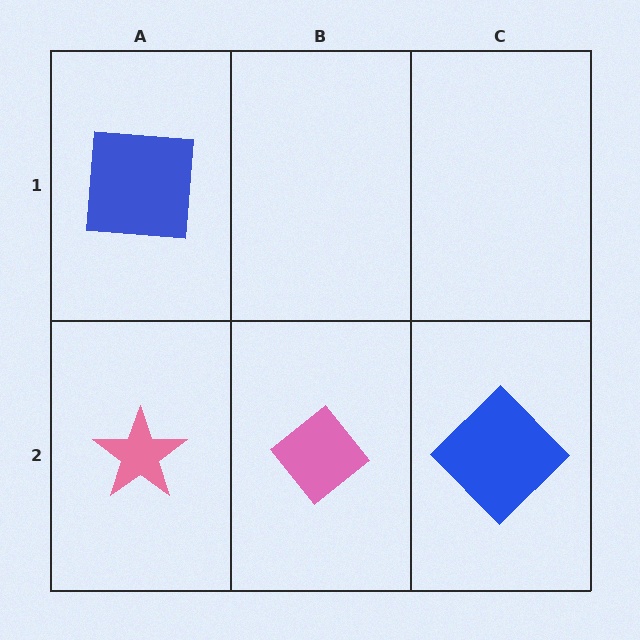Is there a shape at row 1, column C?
No, that cell is empty.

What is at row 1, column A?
A blue square.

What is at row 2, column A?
A pink star.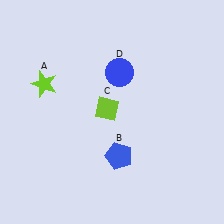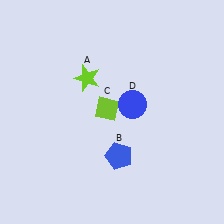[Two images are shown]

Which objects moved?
The objects that moved are: the lime star (A), the blue circle (D).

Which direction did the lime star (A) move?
The lime star (A) moved right.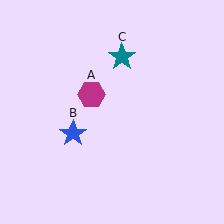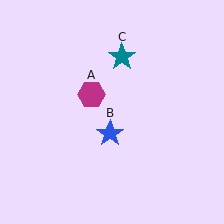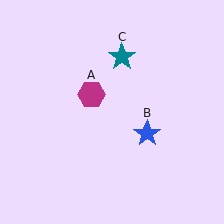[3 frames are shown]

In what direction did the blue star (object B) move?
The blue star (object B) moved right.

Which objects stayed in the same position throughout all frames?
Magenta hexagon (object A) and teal star (object C) remained stationary.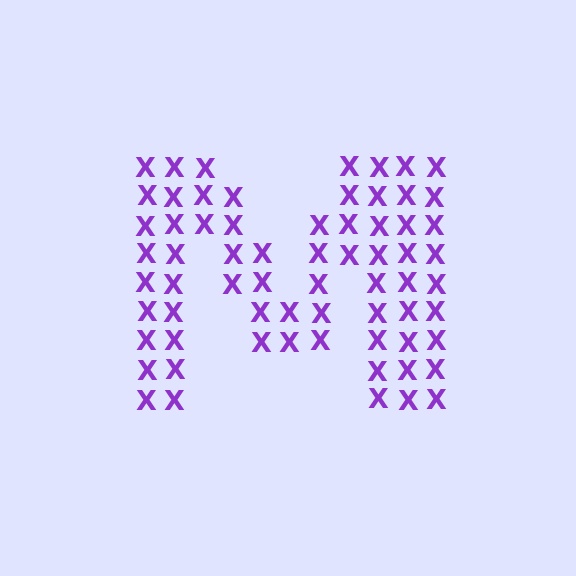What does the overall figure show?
The overall figure shows the letter M.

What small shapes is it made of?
It is made of small letter X's.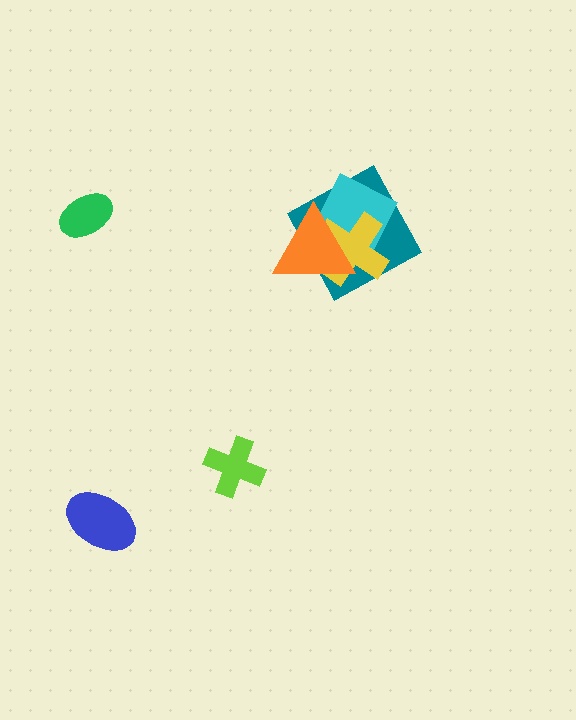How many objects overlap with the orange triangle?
3 objects overlap with the orange triangle.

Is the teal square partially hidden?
Yes, it is partially covered by another shape.